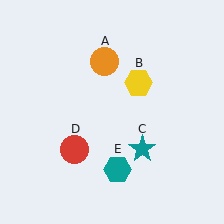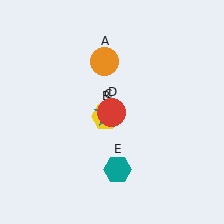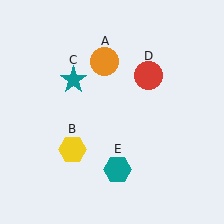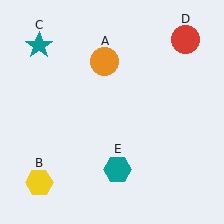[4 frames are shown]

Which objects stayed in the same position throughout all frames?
Orange circle (object A) and teal hexagon (object E) remained stationary.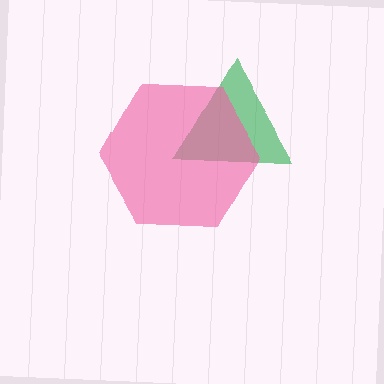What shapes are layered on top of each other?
The layered shapes are: a green triangle, a pink hexagon.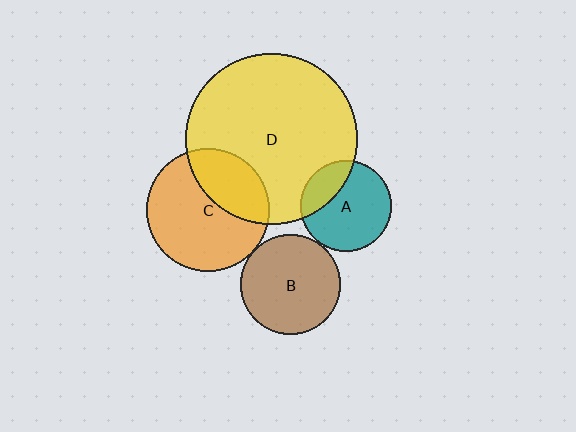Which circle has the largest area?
Circle D (yellow).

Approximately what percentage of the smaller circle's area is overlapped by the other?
Approximately 5%.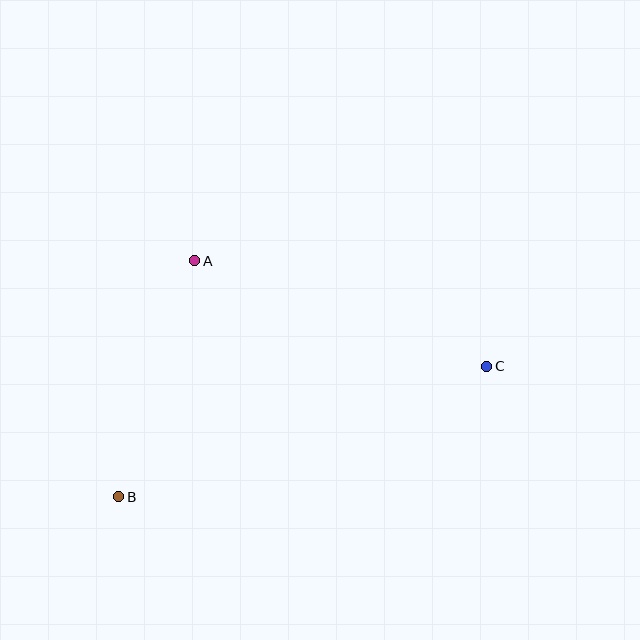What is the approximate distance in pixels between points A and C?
The distance between A and C is approximately 310 pixels.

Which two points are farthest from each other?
Points B and C are farthest from each other.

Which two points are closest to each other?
Points A and B are closest to each other.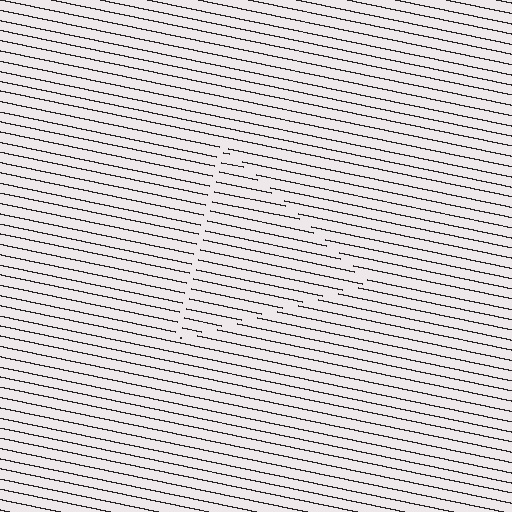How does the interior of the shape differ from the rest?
The interior of the shape contains the same grating, shifted by half a period — the contour is defined by the phase discontinuity where line-ends from the inner and outer gratings abut.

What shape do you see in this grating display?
An illusory triangle. The interior of the shape contains the same grating, shifted by half a period — the contour is defined by the phase discontinuity where line-ends from the inner and outer gratings abut.